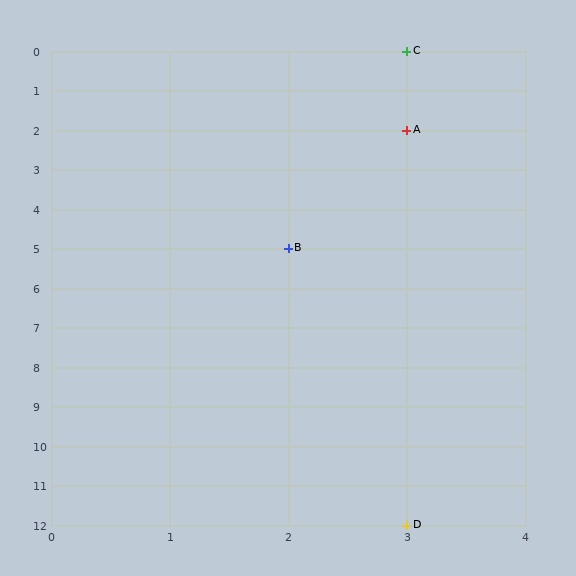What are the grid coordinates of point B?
Point B is at grid coordinates (2, 5).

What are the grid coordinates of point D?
Point D is at grid coordinates (3, 12).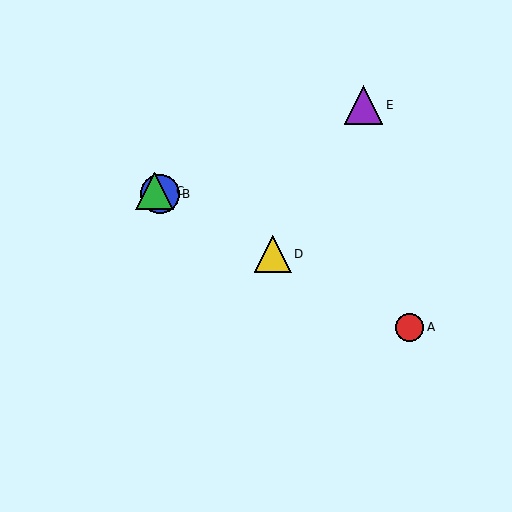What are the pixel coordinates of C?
Object C is at (154, 191).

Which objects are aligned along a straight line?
Objects A, B, C, D are aligned along a straight line.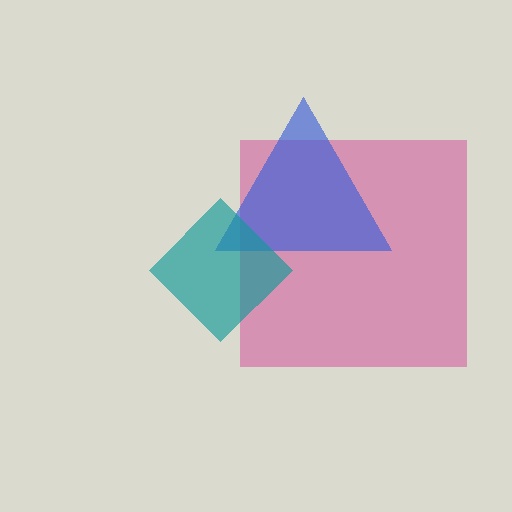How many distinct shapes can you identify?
There are 3 distinct shapes: a magenta square, a blue triangle, a teal diamond.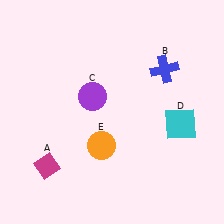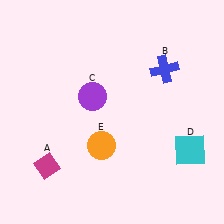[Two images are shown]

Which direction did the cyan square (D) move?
The cyan square (D) moved down.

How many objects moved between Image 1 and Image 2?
1 object moved between the two images.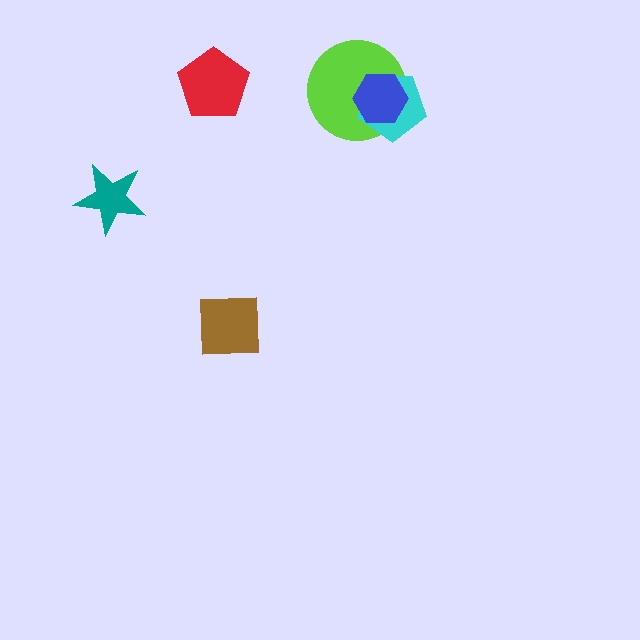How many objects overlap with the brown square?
0 objects overlap with the brown square.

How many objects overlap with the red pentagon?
0 objects overlap with the red pentagon.